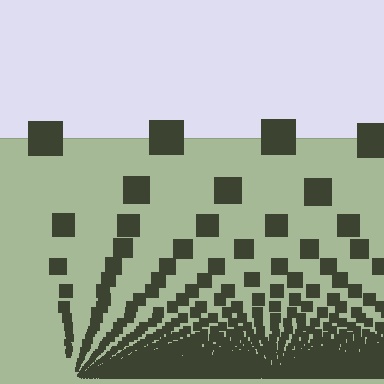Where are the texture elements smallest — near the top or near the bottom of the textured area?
Near the bottom.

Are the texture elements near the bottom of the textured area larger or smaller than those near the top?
Smaller. The gradient is inverted — elements near the bottom are smaller and denser.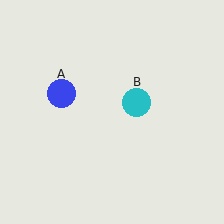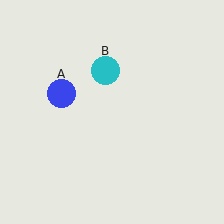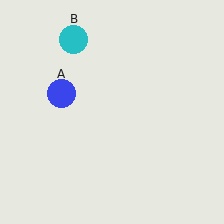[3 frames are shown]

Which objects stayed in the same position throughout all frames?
Blue circle (object A) remained stationary.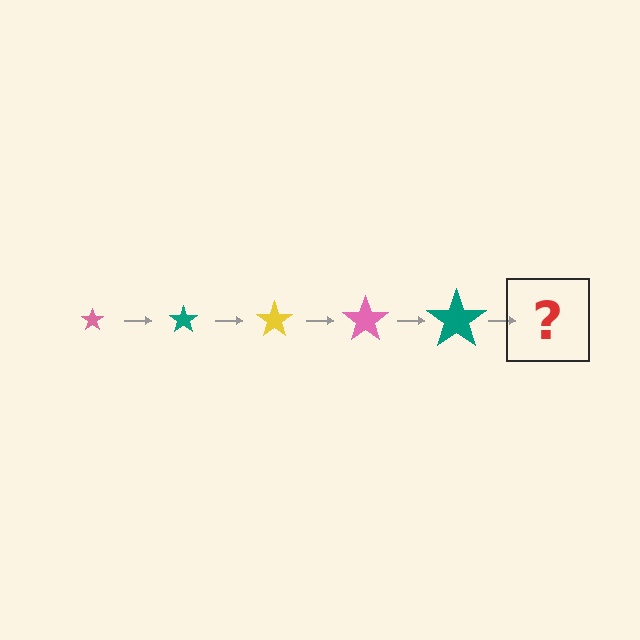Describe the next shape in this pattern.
It should be a yellow star, larger than the previous one.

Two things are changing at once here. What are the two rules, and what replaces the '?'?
The two rules are that the star grows larger each step and the color cycles through pink, teal, and yellow. The '?' should be a yellow star, larger than the previous one.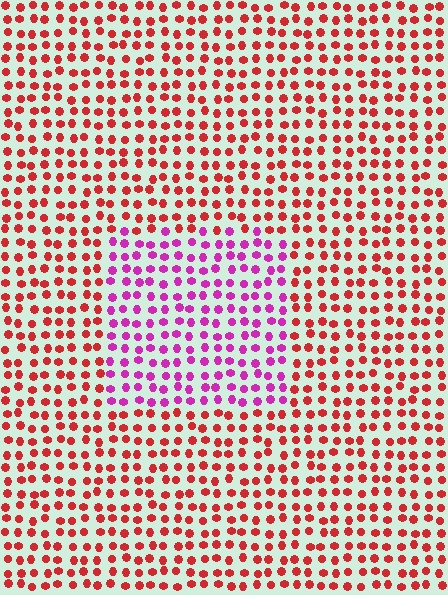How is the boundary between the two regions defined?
The boundary is defined purely by a slight shift in hue (about 48 degrees). Spacing, size, and orientation are identical on both sides.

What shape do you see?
I see a rectangle.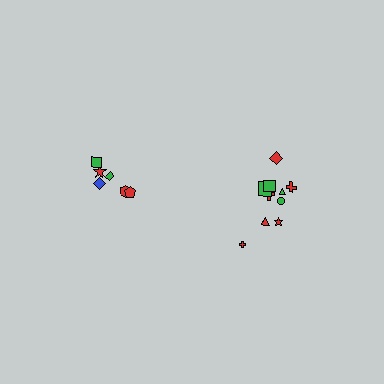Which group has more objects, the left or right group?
The right group.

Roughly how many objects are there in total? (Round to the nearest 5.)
Roughly 15 objects in total.